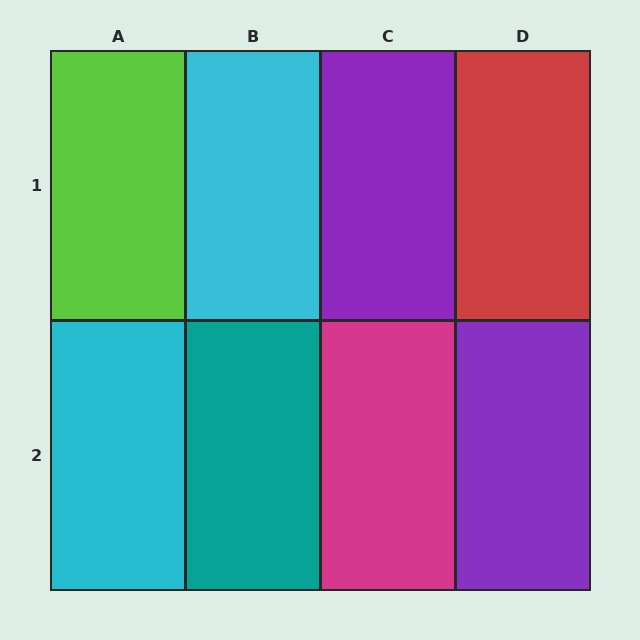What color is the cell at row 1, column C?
Purple.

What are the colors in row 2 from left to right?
Cyan, teal, magenta, purple.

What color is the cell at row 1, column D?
Red.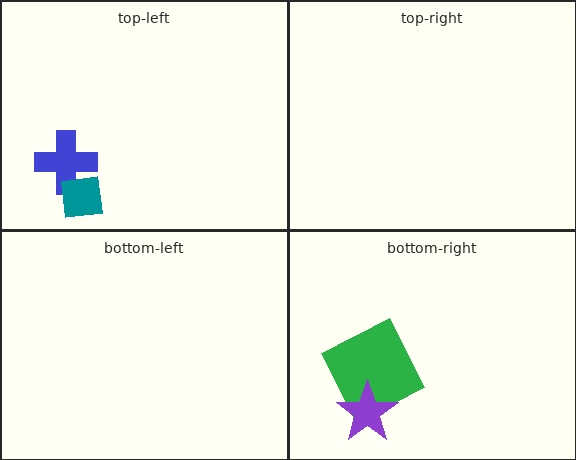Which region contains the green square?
The bottom-right region.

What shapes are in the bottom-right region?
The green square, the purple star.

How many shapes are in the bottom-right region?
2.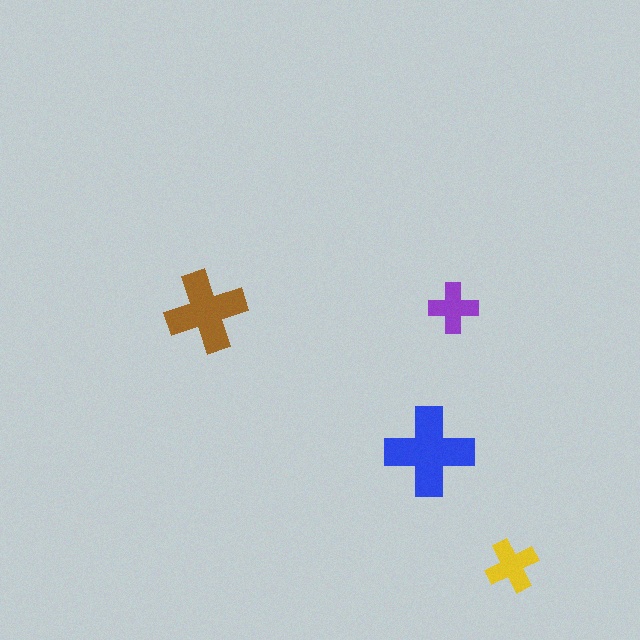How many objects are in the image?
There are 4 objects in the image.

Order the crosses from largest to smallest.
the blue one, the brown one, the yellow one, the purple one.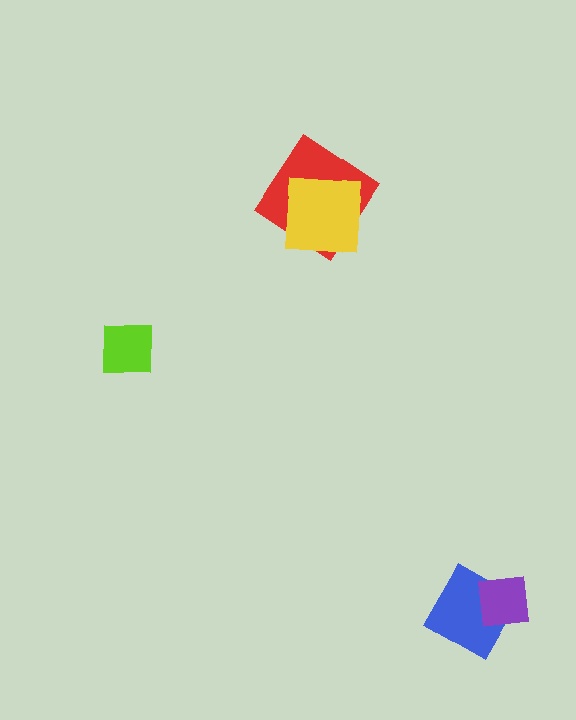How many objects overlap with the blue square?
1 object overlaps with the blue square.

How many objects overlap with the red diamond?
1 object overlaps with the red diamond.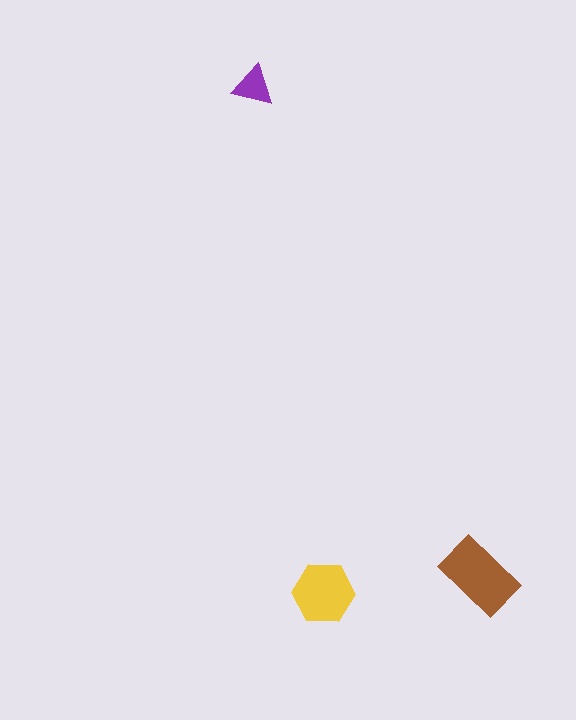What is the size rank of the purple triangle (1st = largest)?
3rd.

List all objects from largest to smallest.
The brown rectangle, the yellow hexagon, the purple triangle.